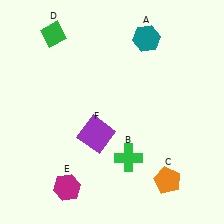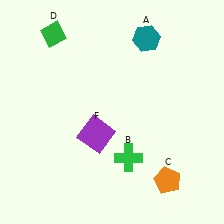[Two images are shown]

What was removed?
The magenta hexagon (E) was removed in Image 2.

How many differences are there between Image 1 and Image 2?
There is 1 difference between the two images.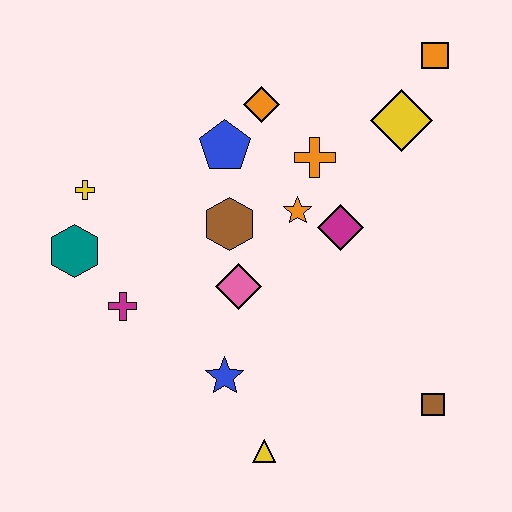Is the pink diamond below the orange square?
Yes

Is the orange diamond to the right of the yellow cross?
Yes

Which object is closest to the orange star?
The magenta diamond is closest to the orange star.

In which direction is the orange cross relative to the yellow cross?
The orange cross is to the right of the yellow cross.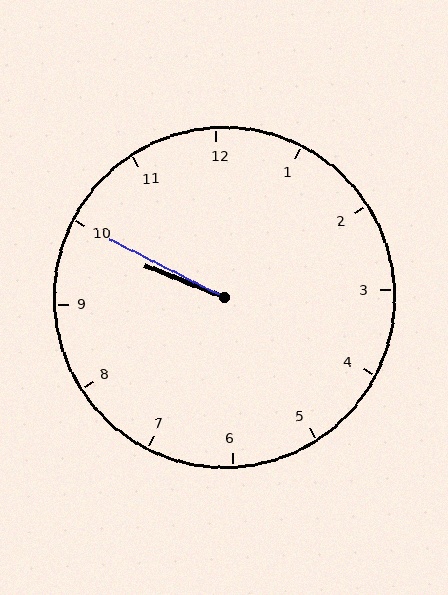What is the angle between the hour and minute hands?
Approximately 5 degrees.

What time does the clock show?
9:50.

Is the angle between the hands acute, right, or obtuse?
It is acute.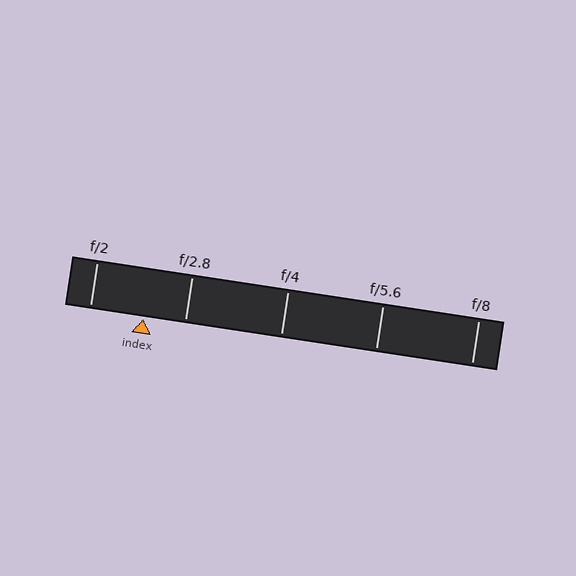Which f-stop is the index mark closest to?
The index mark is closest to f/2.8.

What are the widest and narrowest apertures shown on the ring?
The widest aperture shown is f/2 and the narrowest is f/8.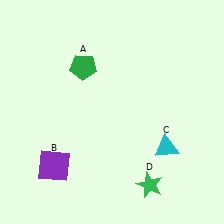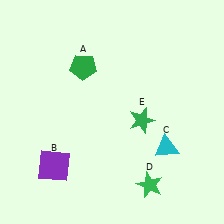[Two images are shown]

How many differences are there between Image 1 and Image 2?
There is 1 difference between the two images.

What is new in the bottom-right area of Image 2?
A green star (E) was added in the bottom-right area of Image 2.